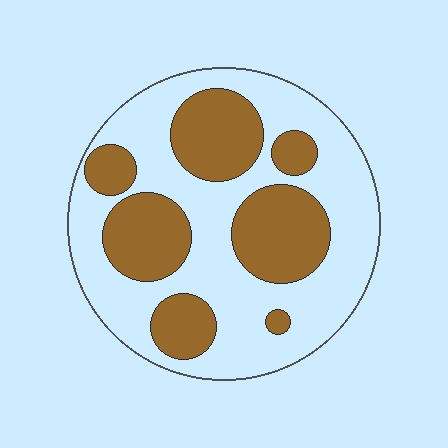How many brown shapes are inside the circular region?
7.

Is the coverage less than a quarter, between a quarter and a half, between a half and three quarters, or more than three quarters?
Between a quarter and a half.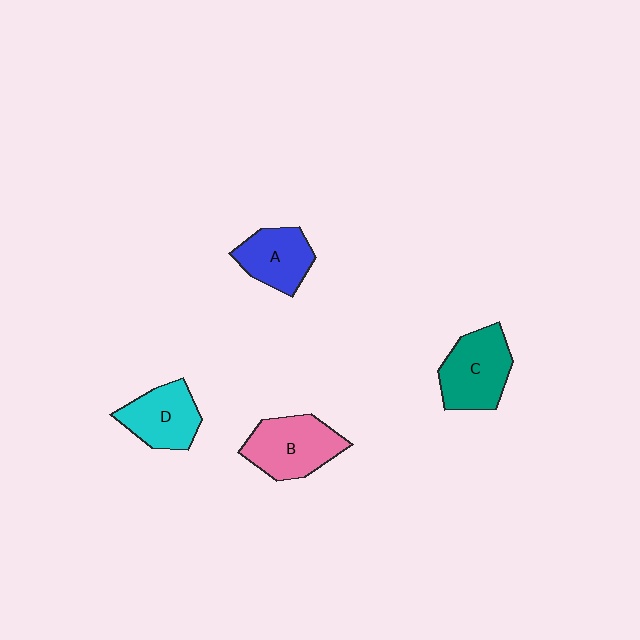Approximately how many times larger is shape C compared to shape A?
Approximately 1.3 times.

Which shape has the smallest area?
Shape A (blue).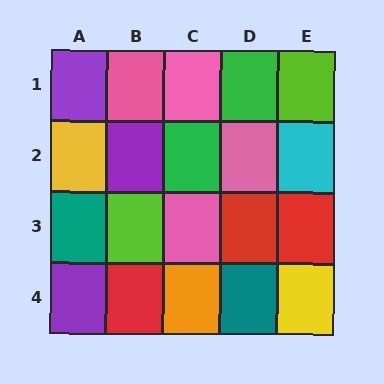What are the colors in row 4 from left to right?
Purple, red, orange, teal, yellow.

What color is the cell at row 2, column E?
Cyan.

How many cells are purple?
3 cells are purple.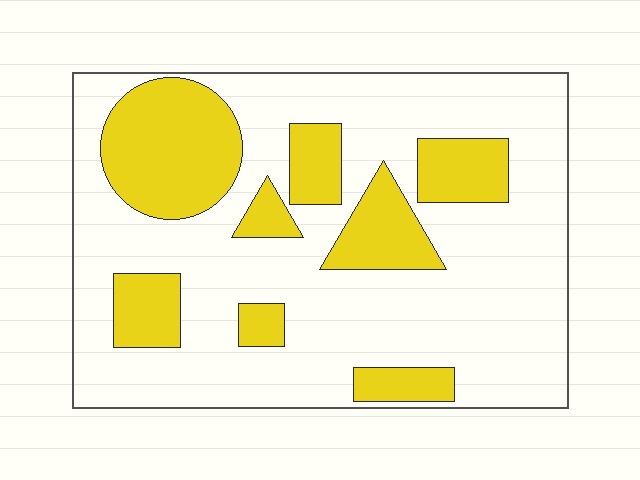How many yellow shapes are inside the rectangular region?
8.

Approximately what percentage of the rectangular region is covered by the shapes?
Approximately 30%.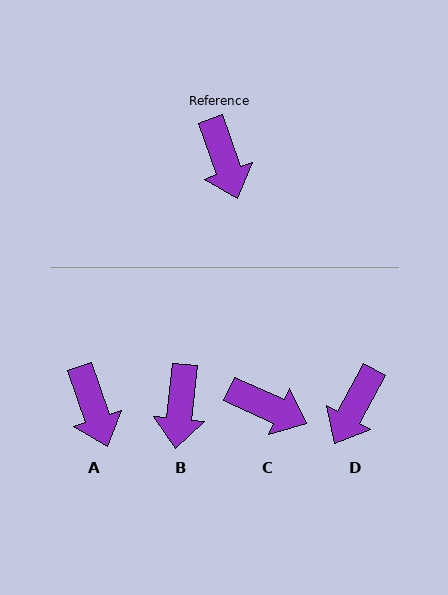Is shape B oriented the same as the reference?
No, it is off by about 25 degrees.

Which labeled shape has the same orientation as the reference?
A.